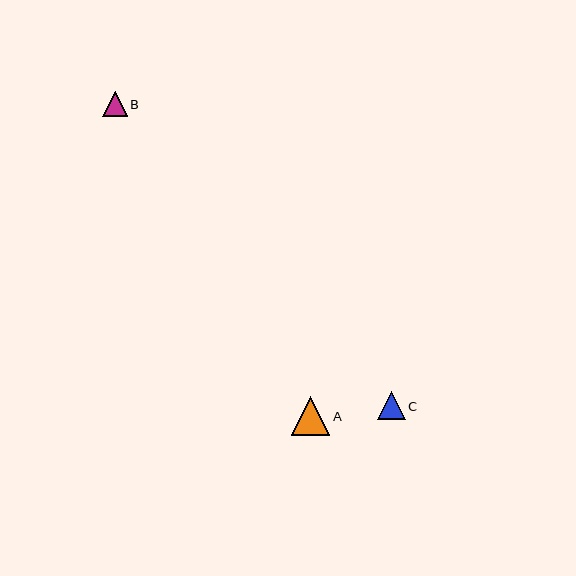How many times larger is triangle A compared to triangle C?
Triangle A is approximately 1.4 times the size of triangle C.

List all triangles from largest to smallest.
From largest to smallest: A, C, B.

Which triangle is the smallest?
Triangle B is the smallest with a size of approximately 24 pixels.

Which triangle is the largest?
Triangle A is the largest with a size of approximately 39 pixels.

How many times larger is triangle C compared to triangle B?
Triangle C is approximately 1.1 times the size of triangle B.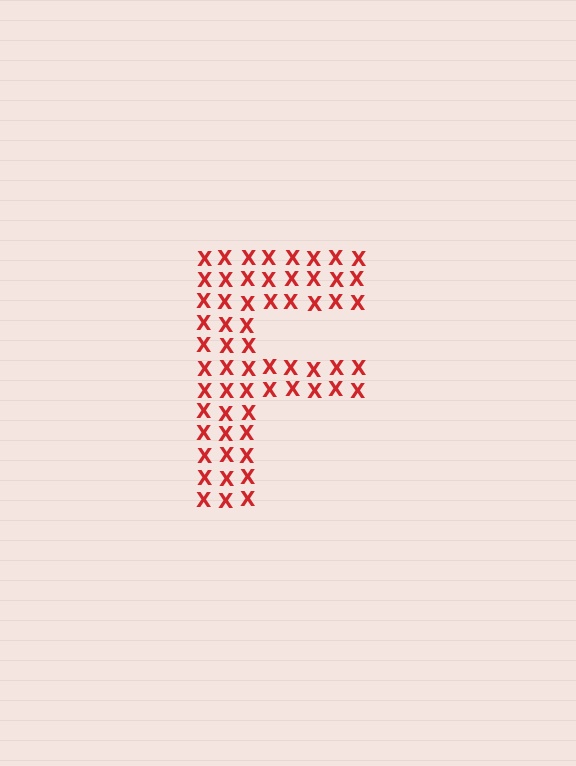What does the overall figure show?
The overall figure shows the letter F.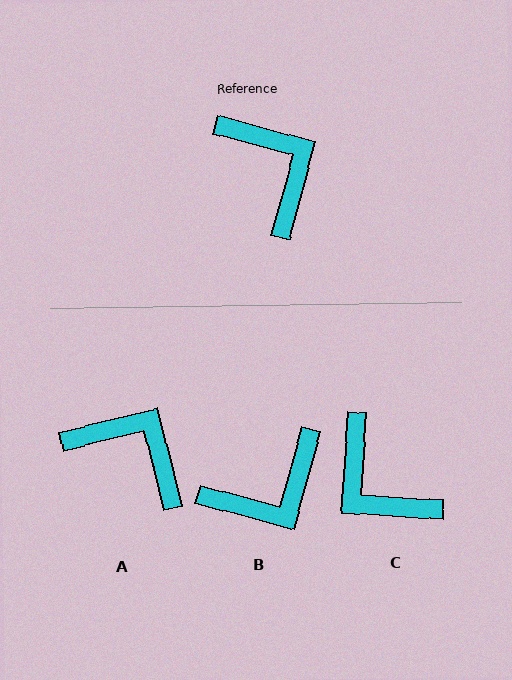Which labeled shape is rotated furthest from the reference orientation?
C, about 169 degrees away.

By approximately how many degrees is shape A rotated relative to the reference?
Approximately 29 degrees counter-clockwise.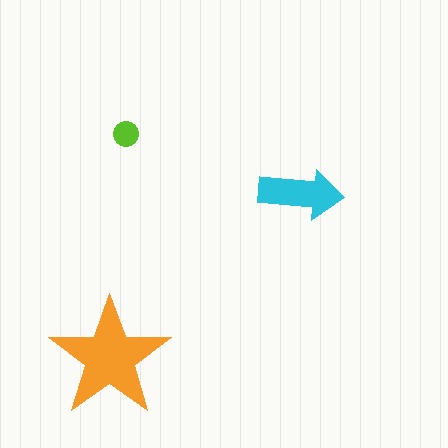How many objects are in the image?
There are 3 objects in the image.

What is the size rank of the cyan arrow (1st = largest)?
2nd.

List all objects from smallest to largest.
The lime circle, the cyan arrow, the orange star.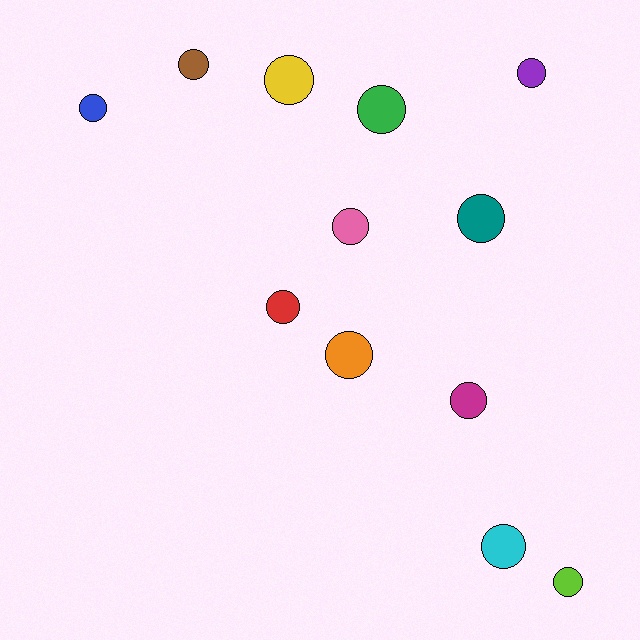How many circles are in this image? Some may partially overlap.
There are 12 circles.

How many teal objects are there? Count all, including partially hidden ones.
There is 1 teal object.